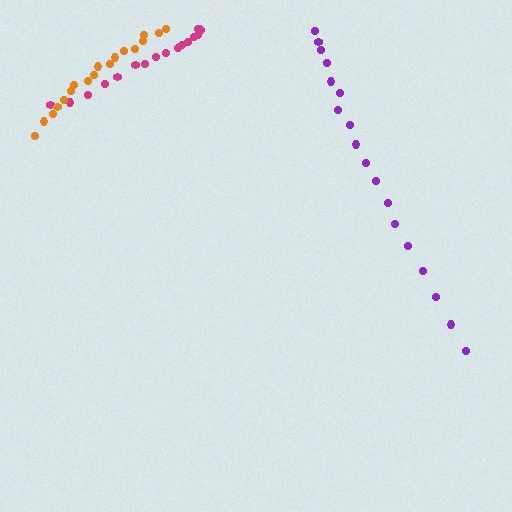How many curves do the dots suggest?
There are 3 distinct paths.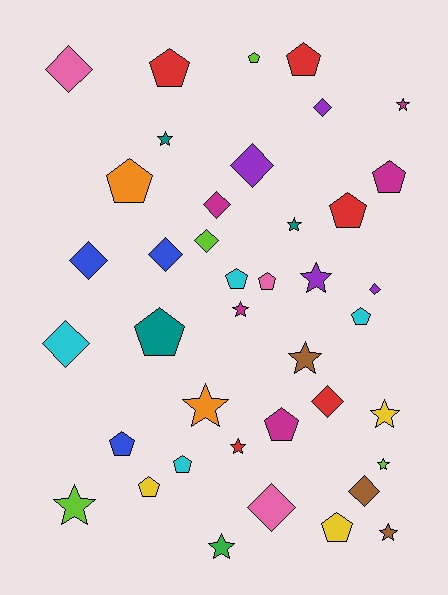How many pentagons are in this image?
There are 15 pentagons.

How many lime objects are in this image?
There are 4 lime objects.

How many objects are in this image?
There are 40 objects.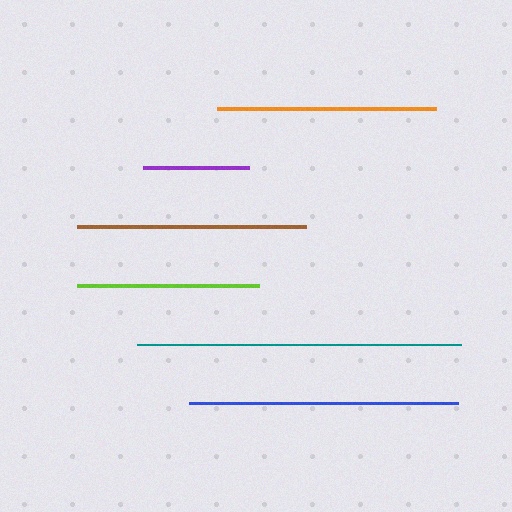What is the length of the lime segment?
The lime segment is approximately 181 pixels long.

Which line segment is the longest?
The teal line is the longest at approximately 323 pixels.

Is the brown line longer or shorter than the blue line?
The blue line is longer than the brown line.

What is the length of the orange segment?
The orange segment is approximately 219 pixels long.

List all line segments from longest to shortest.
From longest to shortest: teal, blue, brown, orange, lime, purple.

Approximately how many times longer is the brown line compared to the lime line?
The brown line is approximately 1.3 times the length of the lime line.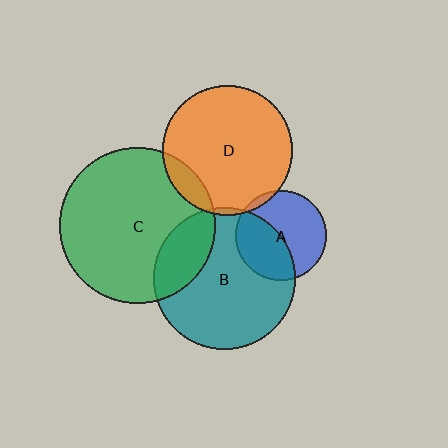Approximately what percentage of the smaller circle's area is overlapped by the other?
Approximately 5%.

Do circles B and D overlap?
Yes.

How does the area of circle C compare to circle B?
Approximately 1.2 times.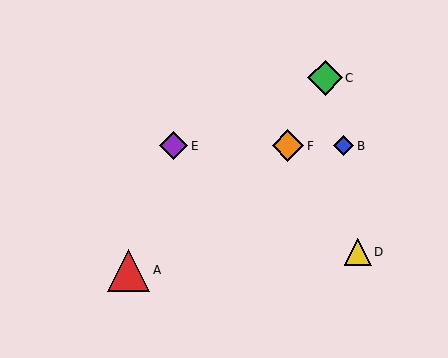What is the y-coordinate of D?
Object D is at y≈252.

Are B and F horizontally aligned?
Yes, both are at y≈146.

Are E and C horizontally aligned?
No, E is at y≈146 and C is at y≈78.